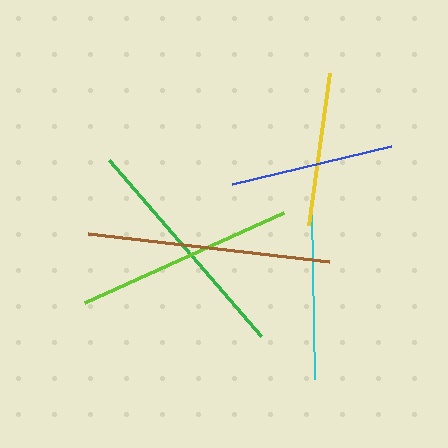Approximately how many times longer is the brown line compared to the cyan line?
The brown line is approximately 1.5 times the length of the cyan line.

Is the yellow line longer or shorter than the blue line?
The blue line is longer than the yellow line.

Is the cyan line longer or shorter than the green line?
The green line is longer than the cyan line.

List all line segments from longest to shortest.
From longest to shortest: brown, green, lime, cyan, blue, yellow.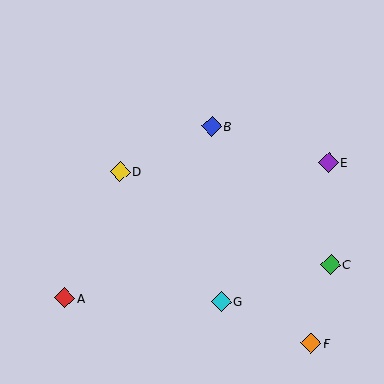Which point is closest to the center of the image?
Point B at (212, 126) is closest to the center.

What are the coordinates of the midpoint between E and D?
The midpoint between E and D is at (224, 167).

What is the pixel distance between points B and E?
The distance between B and E is 122 pixels.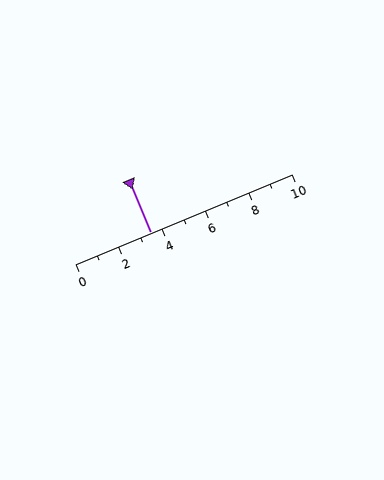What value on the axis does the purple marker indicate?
The marker indicates approximately 3.5.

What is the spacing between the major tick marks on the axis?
The major ticks are spaced 2 apart.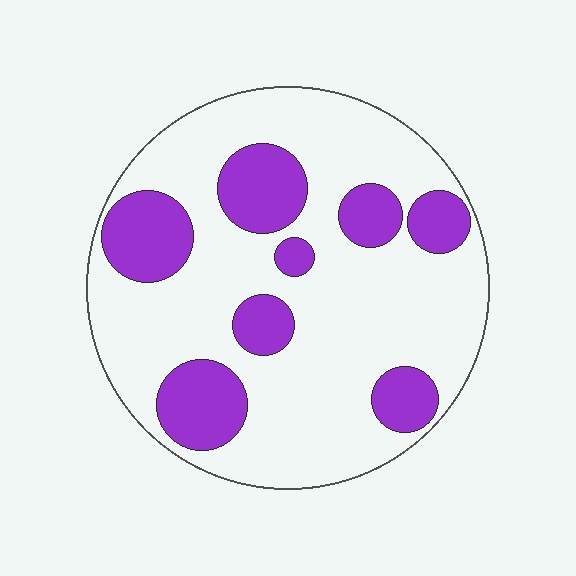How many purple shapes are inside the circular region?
8.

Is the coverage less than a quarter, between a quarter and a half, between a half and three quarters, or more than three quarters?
Between a quarter and a half.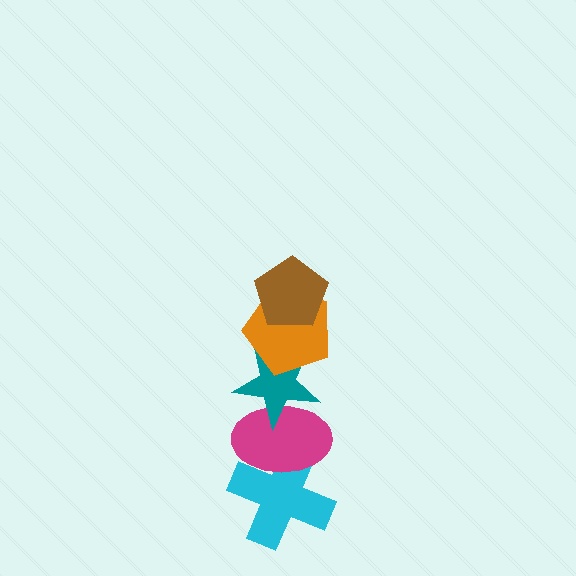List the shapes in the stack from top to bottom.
From top to bottom: the brown pentagon, the orange pentagon, the teal star, the magenta ellipse, the cyan cross.